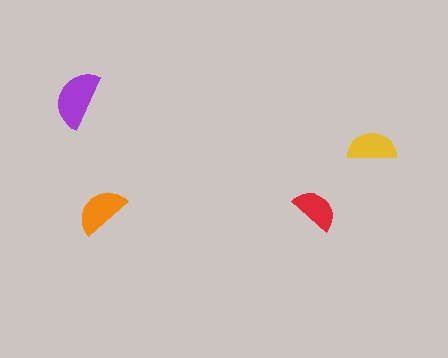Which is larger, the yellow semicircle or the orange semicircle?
The orange one.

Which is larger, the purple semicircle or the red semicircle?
The purple one.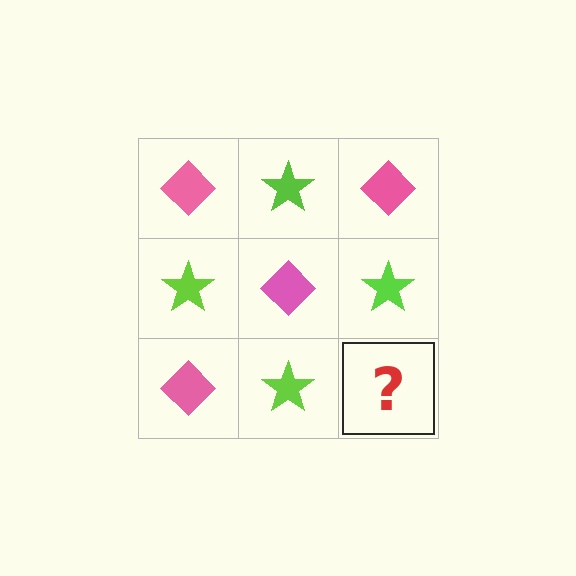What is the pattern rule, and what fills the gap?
The rule is that it alternates pink diamond and lime star in a checkerboard pattern. The gap should be filled with a pink diamond.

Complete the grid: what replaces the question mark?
The question mark should be replaced with a pink diamond.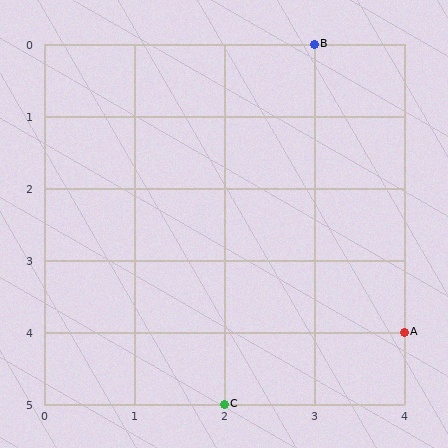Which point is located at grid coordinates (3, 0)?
Point B is at (3, 0).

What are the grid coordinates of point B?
Point B is at grid coordinates (3, 0).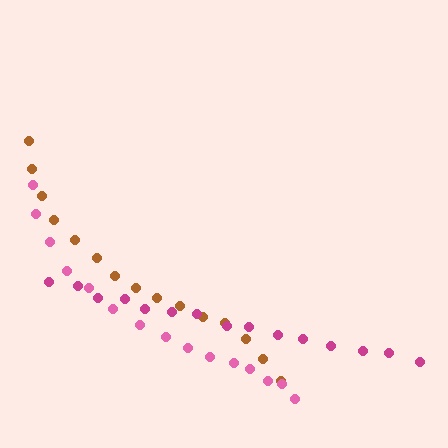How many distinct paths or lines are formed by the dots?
There are 3 distinct paths.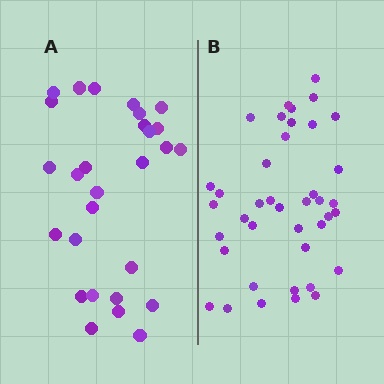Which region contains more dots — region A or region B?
Region B (the right region) has more dots.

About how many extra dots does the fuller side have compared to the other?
Region B has roughly 12 or so more dots than region A.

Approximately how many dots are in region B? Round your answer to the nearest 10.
About 40 dots.